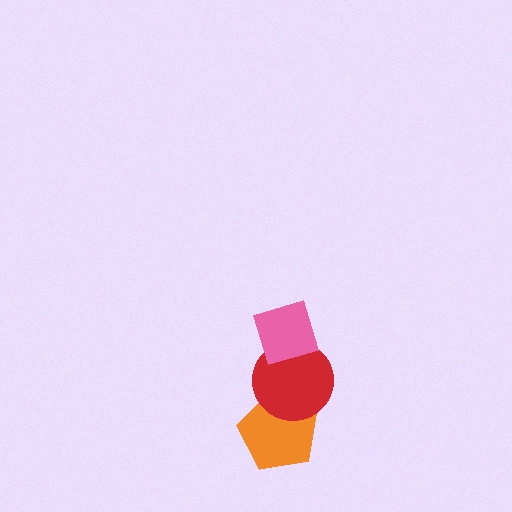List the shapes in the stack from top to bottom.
From top to bottom: the pink diamond, the red circle, the orange pentagon.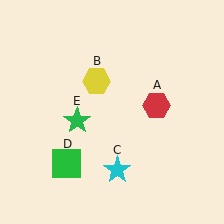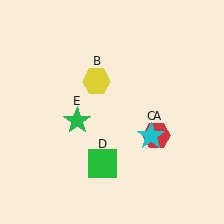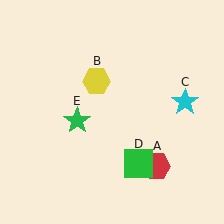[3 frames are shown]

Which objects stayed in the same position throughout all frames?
Yellow hexagon (object B) and green star (object E) remained stationary.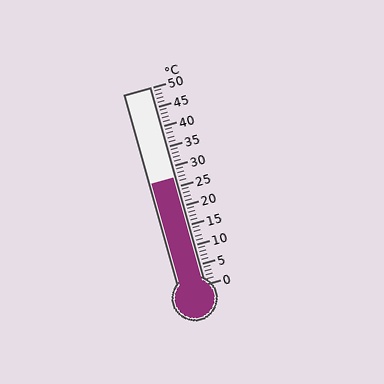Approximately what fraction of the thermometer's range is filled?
The thermometer is filled to approximately 55% of its range.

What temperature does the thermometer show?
The thermometer shows approximately 27°C.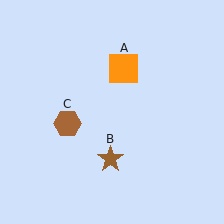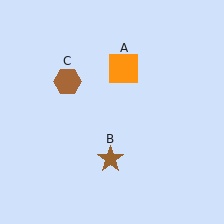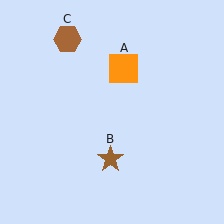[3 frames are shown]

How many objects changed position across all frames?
1 object changed position: brown hexagon (object C).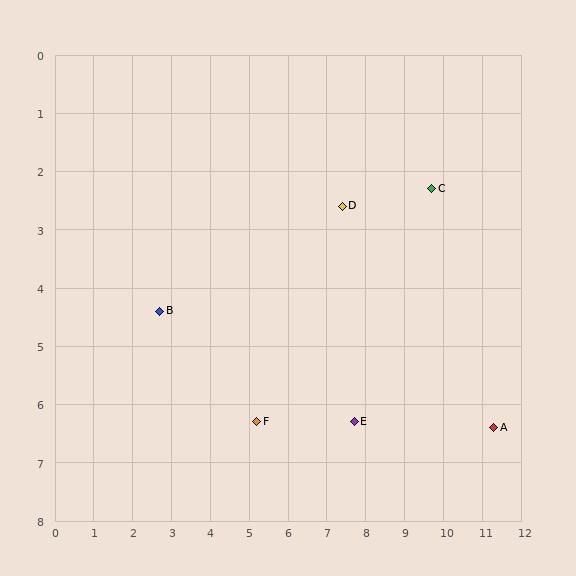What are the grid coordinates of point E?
Point E is at approximately (7.7, 6.3).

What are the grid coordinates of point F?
Point F is at approximately (5.2, 6.3).